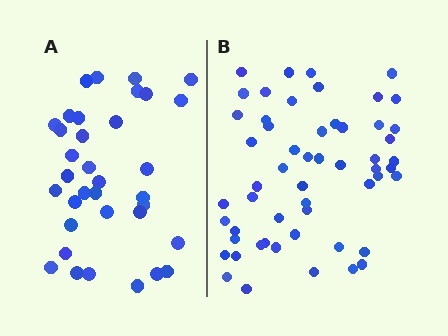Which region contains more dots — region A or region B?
Region B (the right region) has more dots.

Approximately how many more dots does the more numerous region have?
Region B has approximately 20 more dots than region A.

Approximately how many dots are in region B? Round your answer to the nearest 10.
About 60 dots. (The exact count is 55, which rounds to 60.)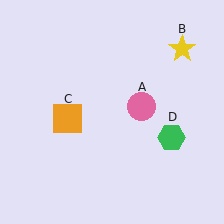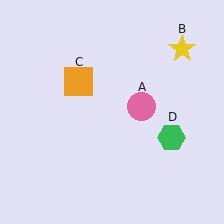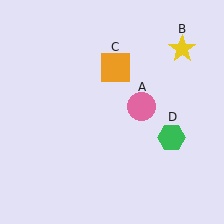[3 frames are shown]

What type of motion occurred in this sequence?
The orange square (object C) rotated clockwise around the center of the scene.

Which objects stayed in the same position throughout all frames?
Pink circle (object A) and yellow star (object B) and green hexagon (object D) remained stationary.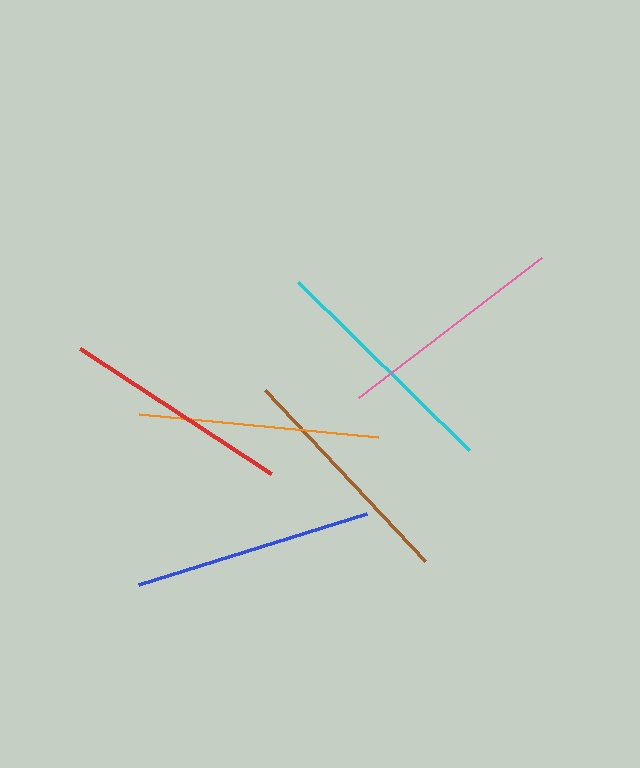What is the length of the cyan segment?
The cyan segment is approximately 240 pixels long.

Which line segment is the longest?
The orange line is the longest at approximately 241 pixels.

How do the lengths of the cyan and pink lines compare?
The cyan and pink lines are approximately the same length.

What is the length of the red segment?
The red segment is approximately 228 pixels long.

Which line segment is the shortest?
The red line is the shortest at approximately 228 pixels.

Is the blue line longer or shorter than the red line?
The blue line is longer than the red line.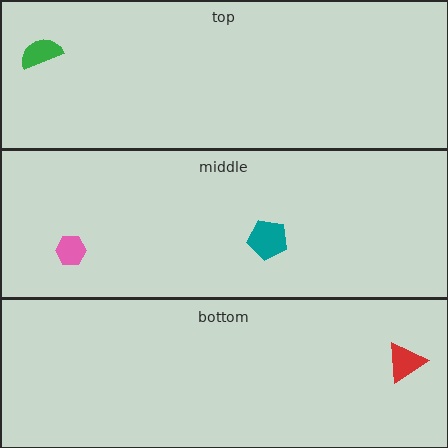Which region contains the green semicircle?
The top region.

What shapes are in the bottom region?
The red triangle.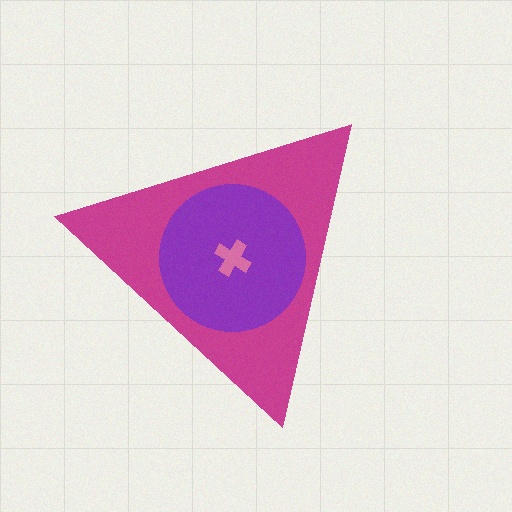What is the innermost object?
The pink cross.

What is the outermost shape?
The magenta triangle.